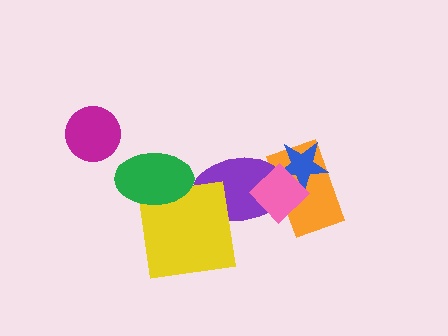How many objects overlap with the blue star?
3 objects overlap with the blue star.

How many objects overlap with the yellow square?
2 objects overlap with the yellow square.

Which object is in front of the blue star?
The pink diamond is in front of the blue star.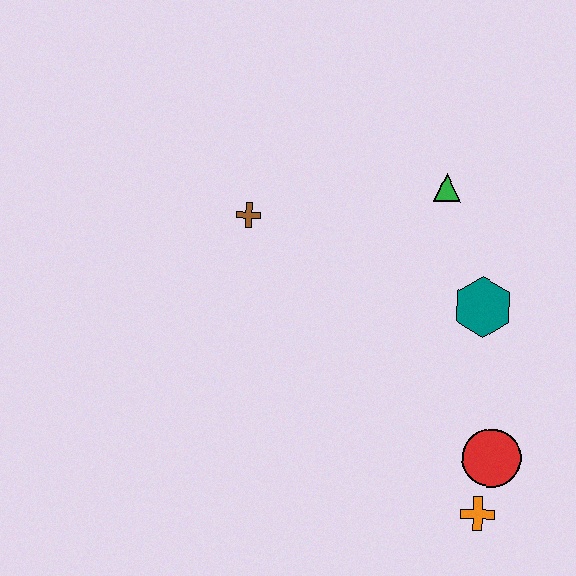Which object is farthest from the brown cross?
The orange cross is farthest from the brown cross.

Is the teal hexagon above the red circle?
Yes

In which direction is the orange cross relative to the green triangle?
The orange cross is below the green triangle.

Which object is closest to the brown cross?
The green triangle is closest to the brown cross.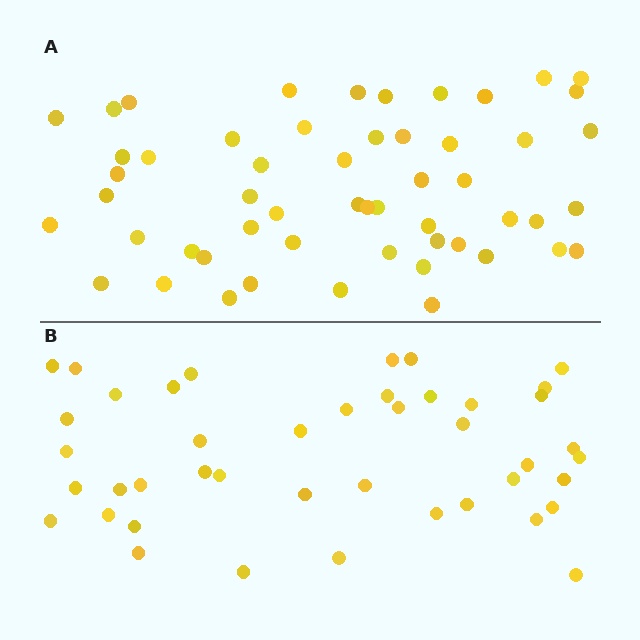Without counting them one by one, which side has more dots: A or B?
Region A (the top region) has more dots.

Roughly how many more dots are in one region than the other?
Region A has roughly 12 or so more dots than region B.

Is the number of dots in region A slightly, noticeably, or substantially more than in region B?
Region A has noticeably more, but not dramatically so. The ratio is roughly 1.3 to 1.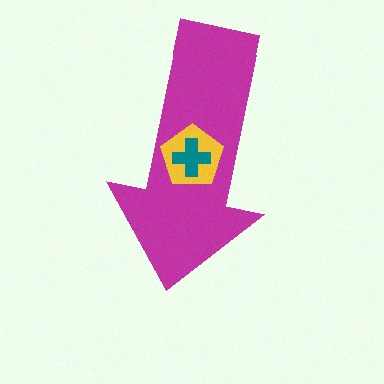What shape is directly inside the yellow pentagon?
The teal cross.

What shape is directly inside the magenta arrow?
The yellow pentagon.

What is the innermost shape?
The teal cross.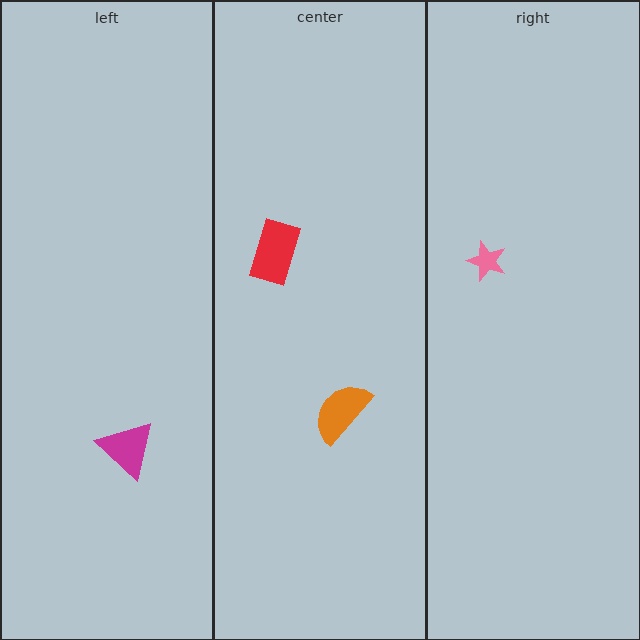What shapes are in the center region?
The orange semicircle, the red rectangle.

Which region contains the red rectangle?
The center region.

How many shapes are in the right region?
1.